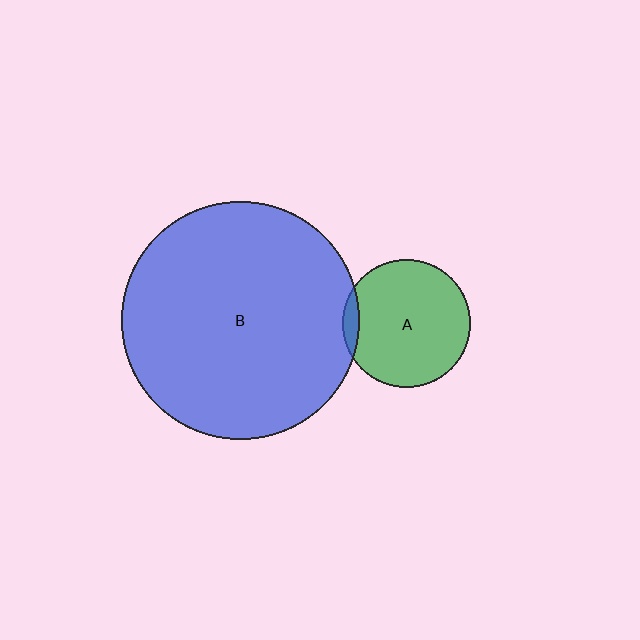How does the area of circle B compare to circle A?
Approximately 3.4 times.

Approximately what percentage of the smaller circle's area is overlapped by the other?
Approximately 5%.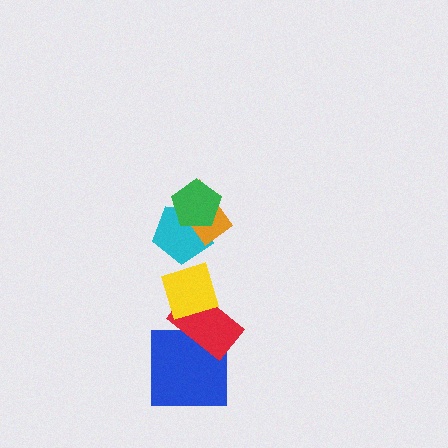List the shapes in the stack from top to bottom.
From top to bottom: the green pentagon, the orange rectangle, the cyan pentagon, the yellow diamond, the red rectangle, the blue square.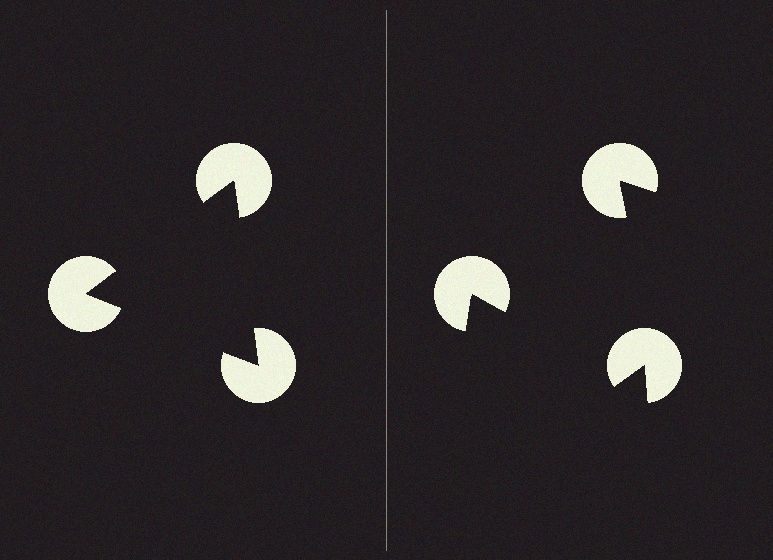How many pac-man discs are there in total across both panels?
6 — 3 on each side.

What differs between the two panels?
The pac-man discs are positioned identically on both sides; only the wedge orientations differ. On the left they align to a triangle; on the right they are misaligned.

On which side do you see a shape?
An illusory triangle appears on the left side. On the right side the wedge cuts are rotated, so no coherent shape forms.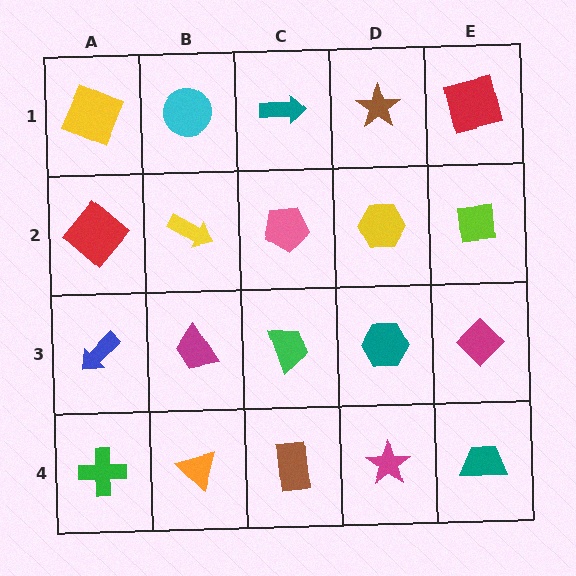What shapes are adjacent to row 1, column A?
A red diamond (row 2, column A), a cyan circle (row 1, column B).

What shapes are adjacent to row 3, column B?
A yellow arrow (row 2, column B), an orange triangle (row 4, column B), a blue arrow (row 3, column A), a green trapezoid (row 3, column C).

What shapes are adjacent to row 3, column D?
A yellow hexagon (row 2, column D), a magenta star (row 4, column D), a green trapezoid (row 3, column C), a magenta diamond (row 3, column E).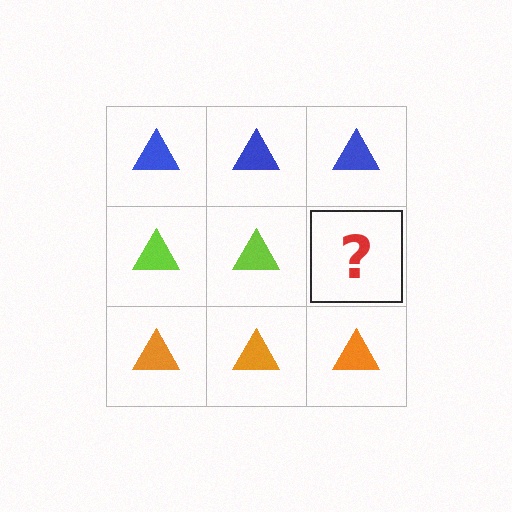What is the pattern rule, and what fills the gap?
The rule is that each row has a consistent color. The gap should be filled with a lime triangle.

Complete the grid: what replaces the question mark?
The question mark should be replaced with a lime triangle.